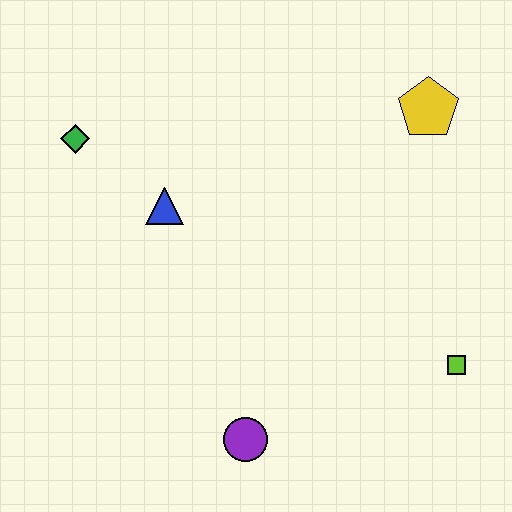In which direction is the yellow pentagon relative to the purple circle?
The yellow pentagon is above the purple circle.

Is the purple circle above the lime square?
No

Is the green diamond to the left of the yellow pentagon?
Yes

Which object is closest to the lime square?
The purple circle is closest to the lime square.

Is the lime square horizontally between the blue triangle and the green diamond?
No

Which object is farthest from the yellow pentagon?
The purple circle is farthest from the yellow pentagon.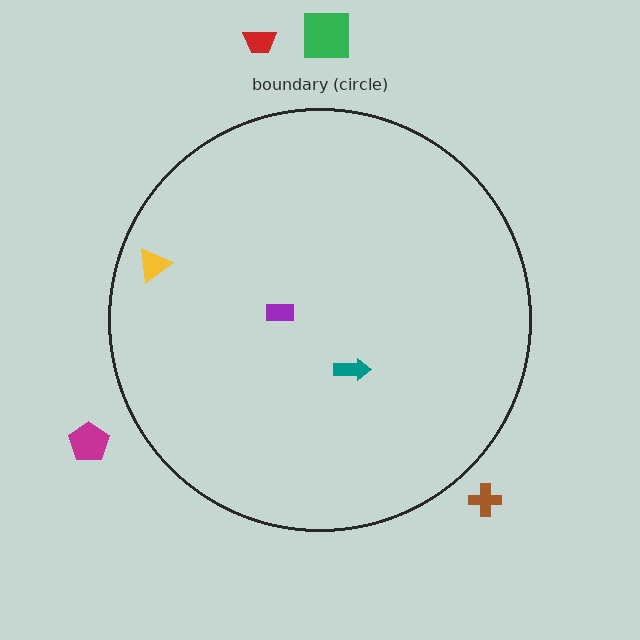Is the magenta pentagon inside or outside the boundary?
Outside.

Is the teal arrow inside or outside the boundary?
Inside.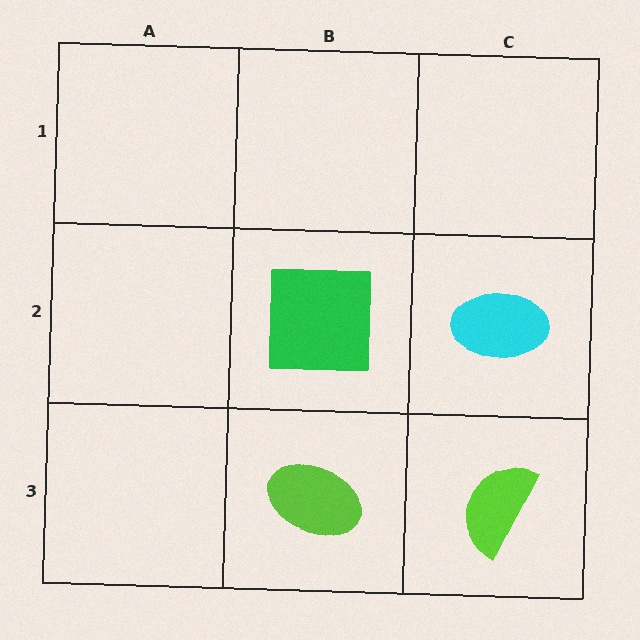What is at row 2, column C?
A cyan ellipse.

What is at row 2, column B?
A green square.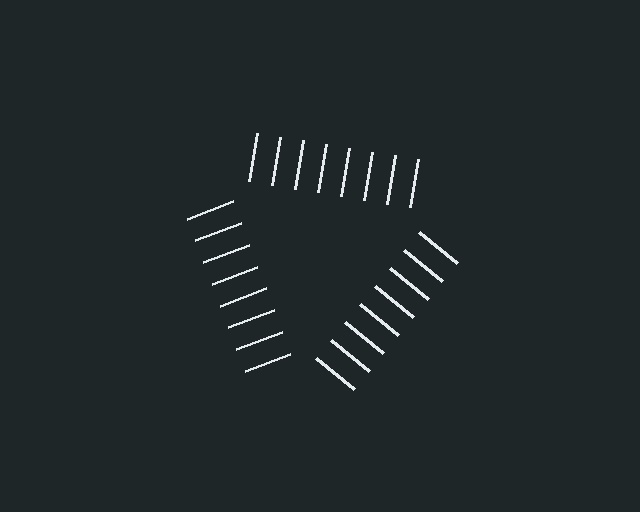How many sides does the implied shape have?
3 sides — the line-ends trace a triangle.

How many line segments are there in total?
24 — 8 along each of the 3 edges.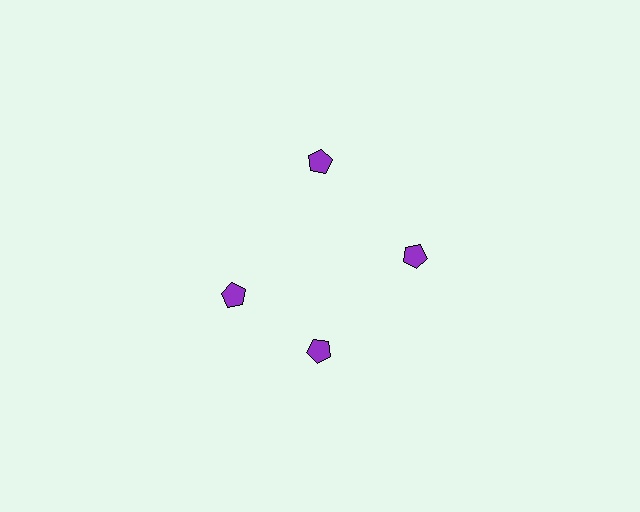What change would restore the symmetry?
The symmetry would be restored by rotating it back into even spacing with its neighbors so that all 4 pentagons sit at equal angles and equal distance from the center.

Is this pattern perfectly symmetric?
No. The 4 purple pentagons are arranged in a ring, but one element near the 9 o'clock position is rotated out of alignment along the ring, breaking the 4-fold rotational symmetry.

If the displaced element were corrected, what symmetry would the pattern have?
It would have 4-fold rotational symmetry — the pattern would map onto itself every 90 degrees.